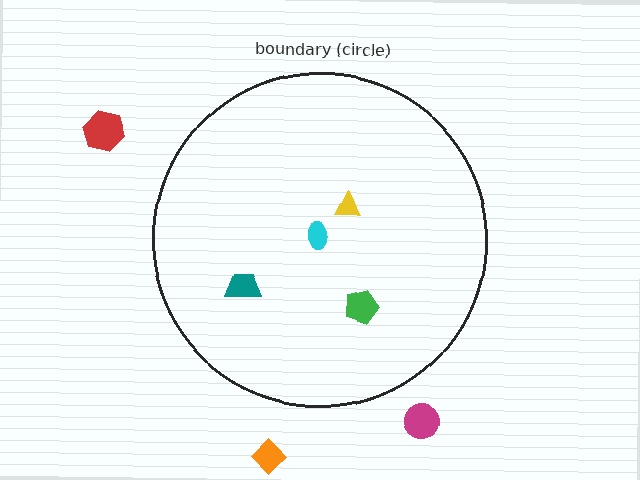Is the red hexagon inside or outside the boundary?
Outside.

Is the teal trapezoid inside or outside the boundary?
Inside.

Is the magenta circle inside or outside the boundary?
Outside.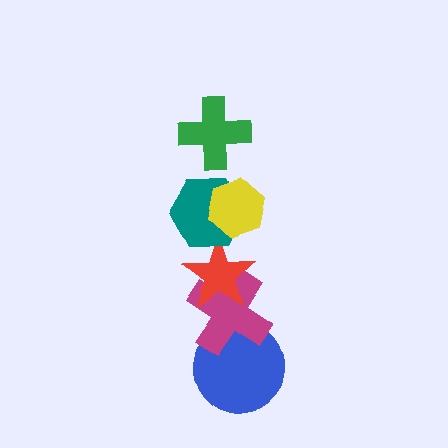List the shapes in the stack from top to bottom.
From top to bottom: the green cross, the yellow hexagon, the teal hexagon, the red star, the magenta cross, the blue circle.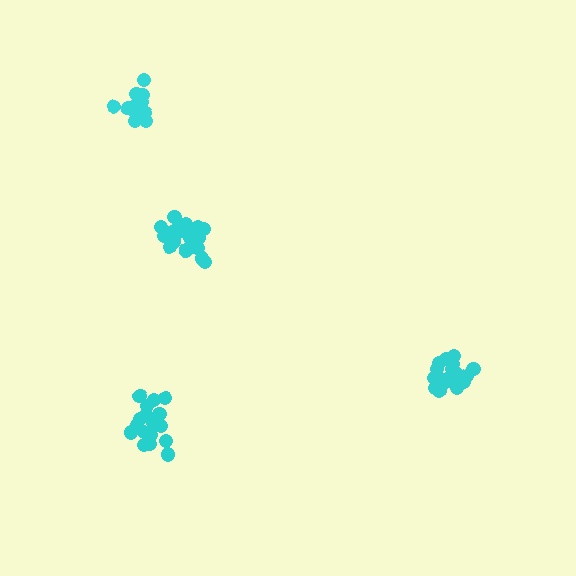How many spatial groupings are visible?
There are 4 spatial groupings.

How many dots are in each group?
Group 1: 19 dots, Group 2: 19 dots, Group 3: 16 dots, Group 4: 20 dots (74 total).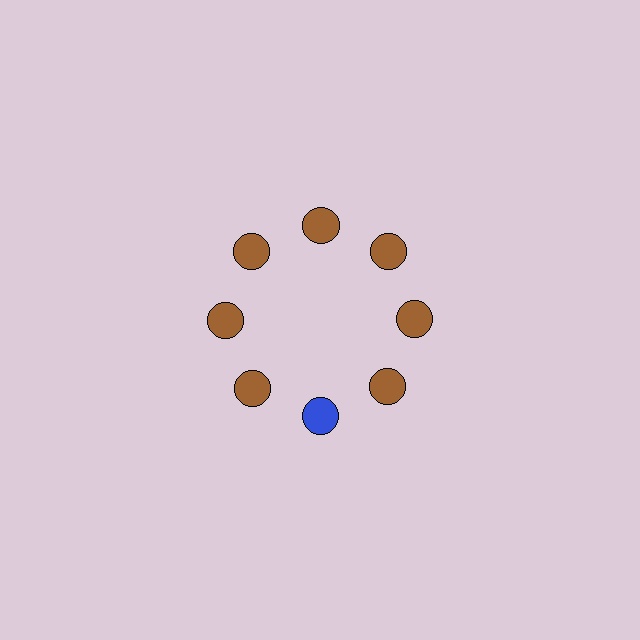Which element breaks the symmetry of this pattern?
The blue circle at roughly the 6 o'clock position breaks the symmetry. All other shapes are brown circles.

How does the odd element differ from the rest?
It has a different color: blue instead of brown.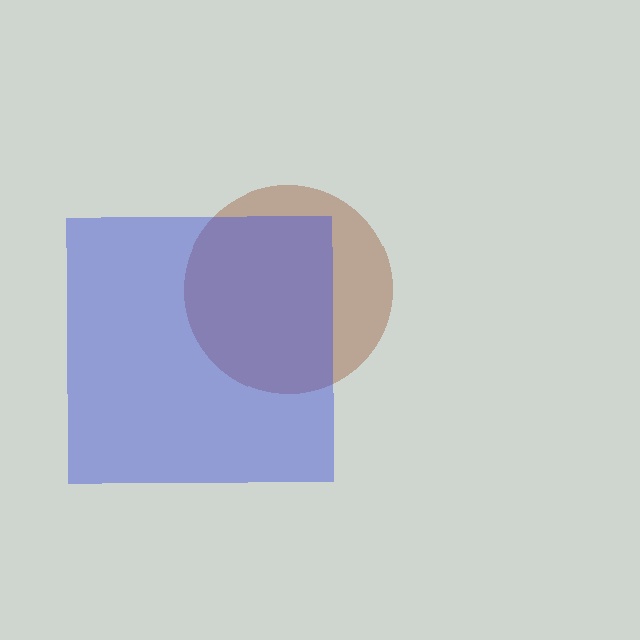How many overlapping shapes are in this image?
There are 2 overlapping shapes in the image.